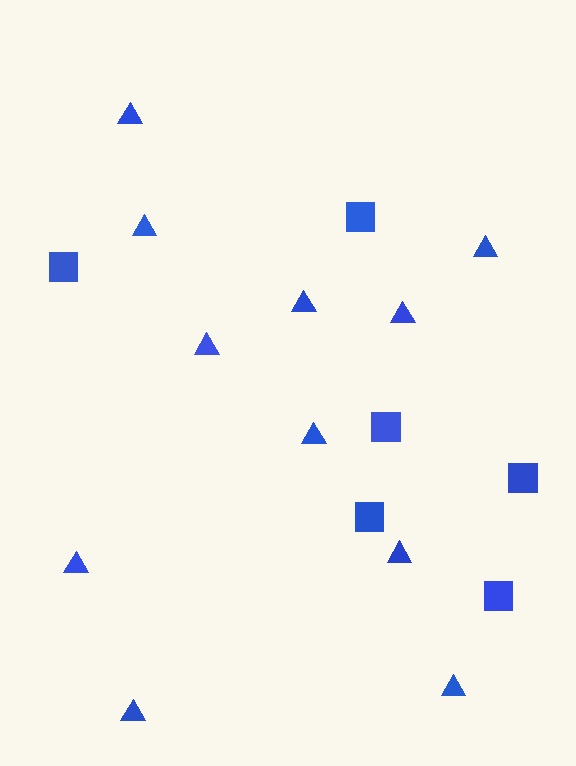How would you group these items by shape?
There are 2 groups: one group of squares (6) and one group of triangles (11).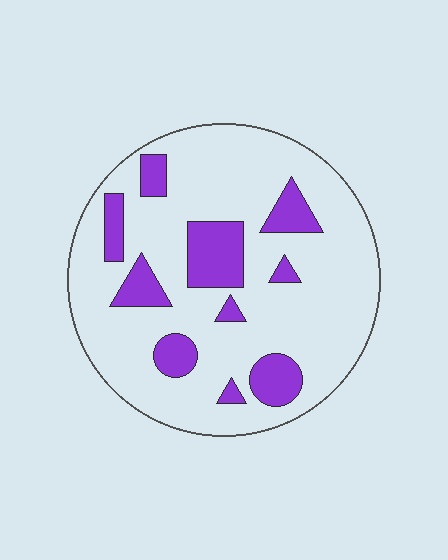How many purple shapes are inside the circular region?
10.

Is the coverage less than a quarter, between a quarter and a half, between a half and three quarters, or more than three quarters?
Less than a quarter.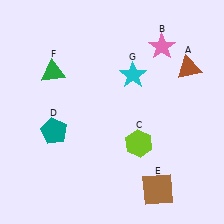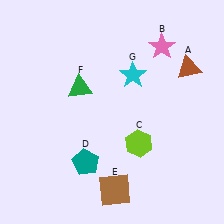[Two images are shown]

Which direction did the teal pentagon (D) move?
The teal pentagon (D) moved right.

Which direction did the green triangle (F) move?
The green triangle (F) moved right.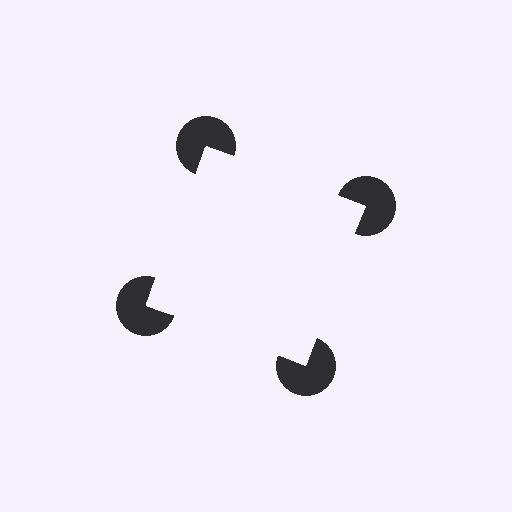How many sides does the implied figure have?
4 sides.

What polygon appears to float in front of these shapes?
An illusory square — its edges are inferred from the aligned wedge cuts in the pac-man discs, not physically drawn.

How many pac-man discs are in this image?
There are 4 — one at each vertex of the illusory square.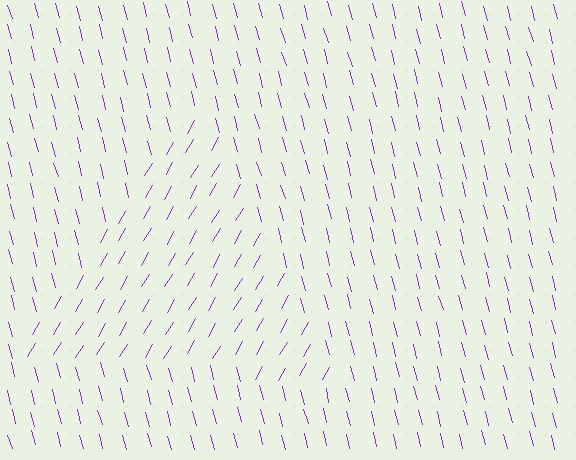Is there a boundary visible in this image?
Yes, there is a texture boundary formed by a change in line orientation.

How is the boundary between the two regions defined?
The boundary is defined purely by a change in line orientation (approximately 45 degrees difference). All lines are the same color and thickness.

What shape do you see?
I see a triangle.